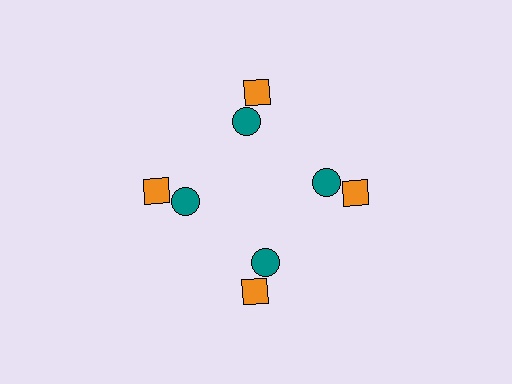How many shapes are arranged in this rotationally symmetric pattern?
There are 8 shapes, arranged in 4 groups of 2.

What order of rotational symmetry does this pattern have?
This pattern has 4-fold rotational symmetry.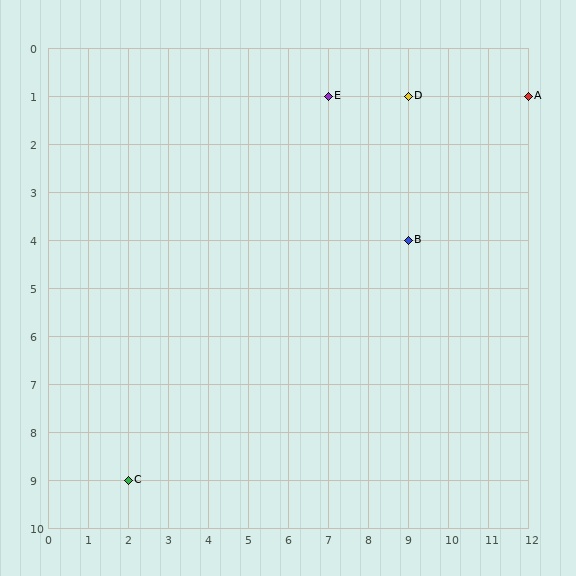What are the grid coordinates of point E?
Point E is at grid coordinates (7, 1).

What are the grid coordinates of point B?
Point B is at grid coordinates (9, 4).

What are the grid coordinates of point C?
Point C is at grid coordinates (2, 9).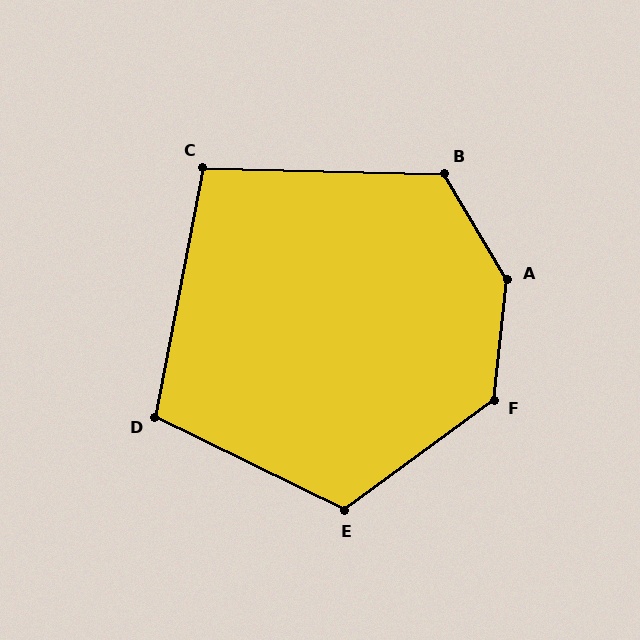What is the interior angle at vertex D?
Approximately 105 degrees (obtuse).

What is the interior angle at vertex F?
Approximately 132 degrees (obtuse).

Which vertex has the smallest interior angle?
C, at approximately 100 degrees.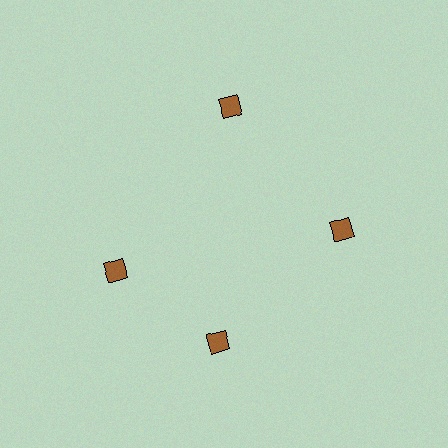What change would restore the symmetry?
The symmetry would be restored by rotating it back into even spacing with its neighbors so that all 4 diamonds sit at equal angles and equal distance from the center.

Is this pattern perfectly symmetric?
No. The 4 brown diamonds are arranged in a ring, but one element near the 9 o'clock position is rotated out of alignment along the ring, breaking the 4-fold rotational symmetry.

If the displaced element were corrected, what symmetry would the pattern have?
It would have 4-fold rotational symmetry — the pattern would map onto itself every 90 degrees.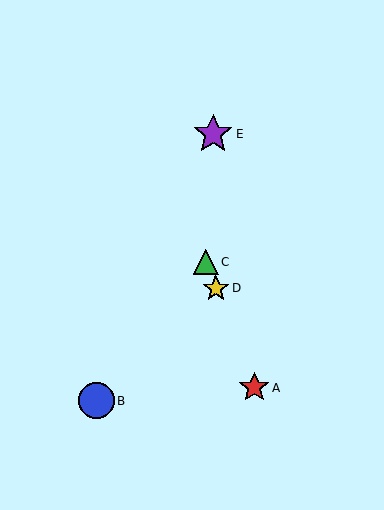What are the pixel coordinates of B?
Object B is at (96, 401).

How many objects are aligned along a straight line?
3 objects (A, C, D) are aligned along a straight line.